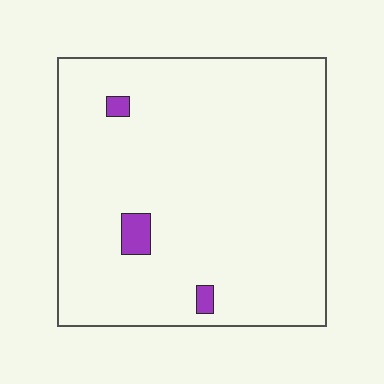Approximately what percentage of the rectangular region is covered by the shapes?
Approximately 5%.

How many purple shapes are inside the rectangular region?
3.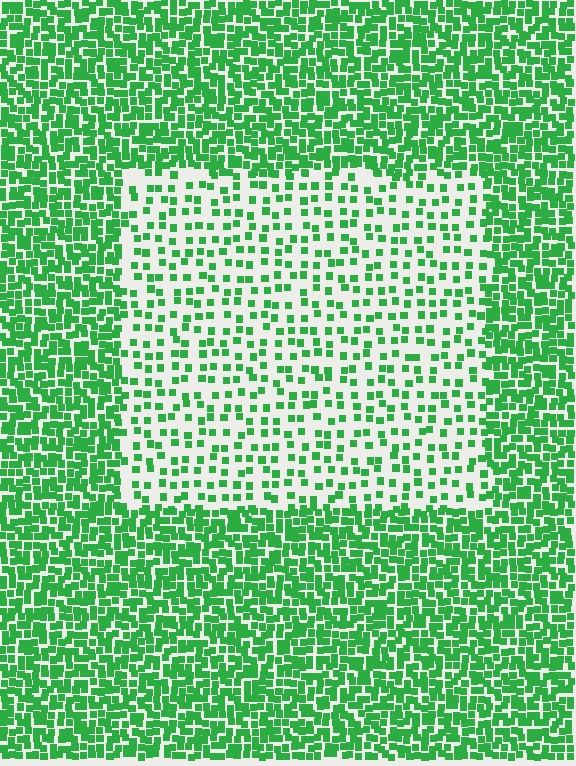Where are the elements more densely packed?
The elements are more densely packed outside the rectangle boundary.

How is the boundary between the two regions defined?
The boundary is defined by a change in element density (approximately 2.6x ratio). All elements are the same color, size, and shape.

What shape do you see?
I see a rectangle.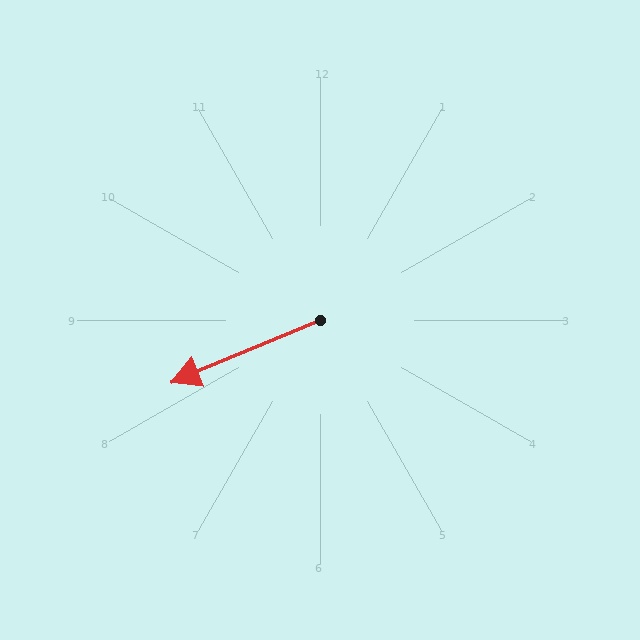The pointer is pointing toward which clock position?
Roughly 8 o'clock.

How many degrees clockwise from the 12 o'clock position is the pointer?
Approximately 247 degrees.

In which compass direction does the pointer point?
Southwest.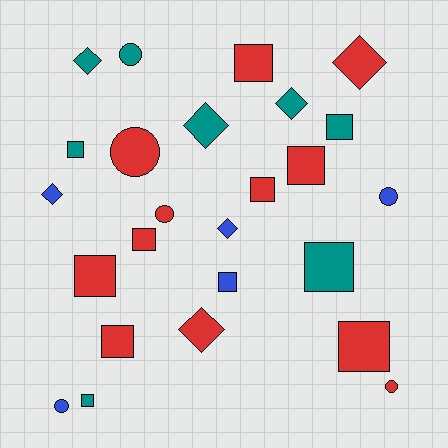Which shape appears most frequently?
Square, with 12 objects.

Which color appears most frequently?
Red, with 12 objects.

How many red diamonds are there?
There are 2 red diamonds.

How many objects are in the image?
There are 25 objects.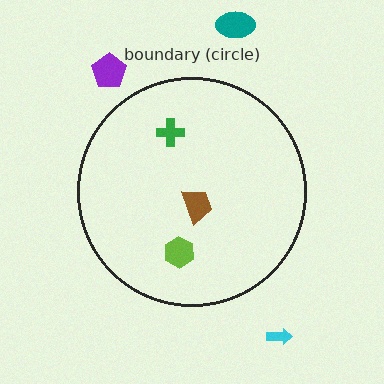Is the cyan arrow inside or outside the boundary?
Outside.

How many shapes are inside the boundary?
3 inside, 3 outside.